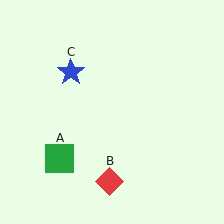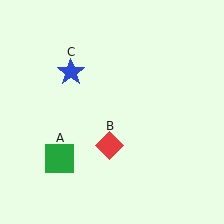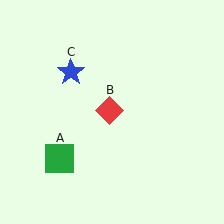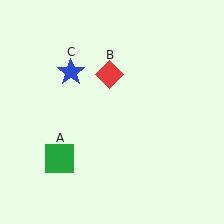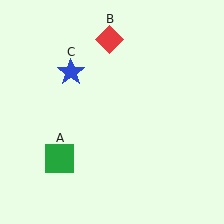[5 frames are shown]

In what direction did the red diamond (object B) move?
The red diamond (object B) moved up.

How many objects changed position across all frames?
1 object changed position: red diamond (object B).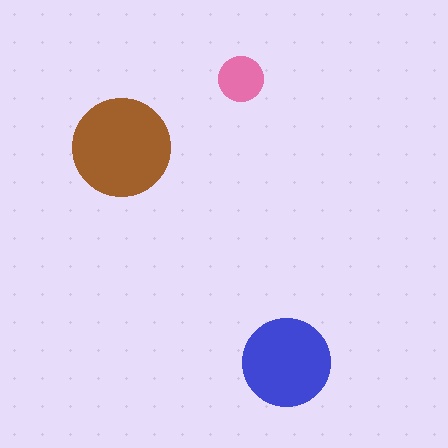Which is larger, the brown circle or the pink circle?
The brown one.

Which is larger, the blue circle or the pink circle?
The blue one.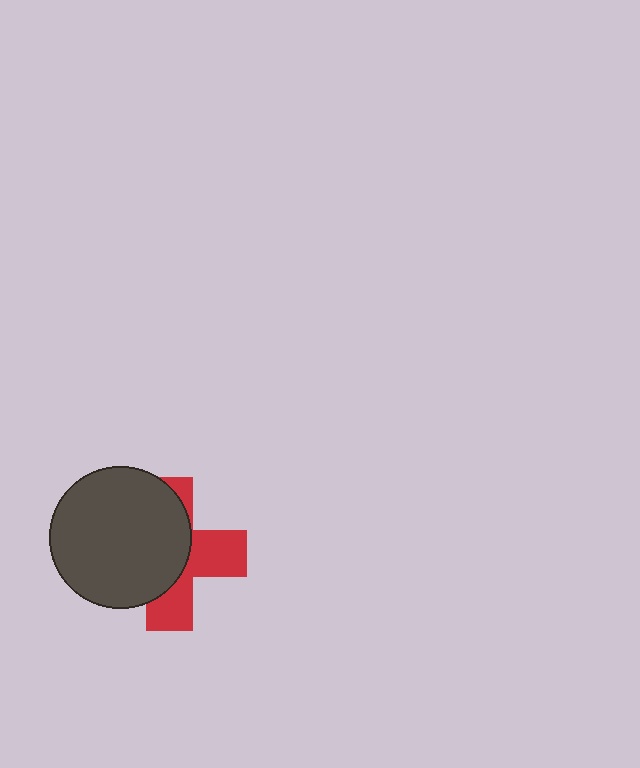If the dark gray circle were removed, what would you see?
You would see the complete red cross.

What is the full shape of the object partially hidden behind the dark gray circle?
The partially hidden object is a red cross.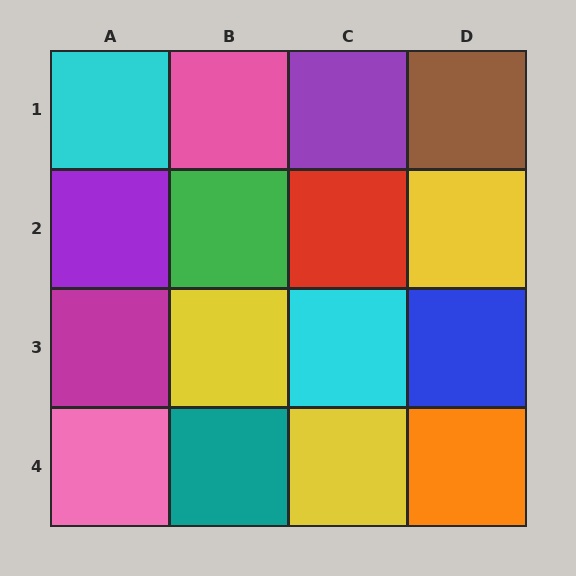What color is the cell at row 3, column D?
Blue.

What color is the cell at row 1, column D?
Brown.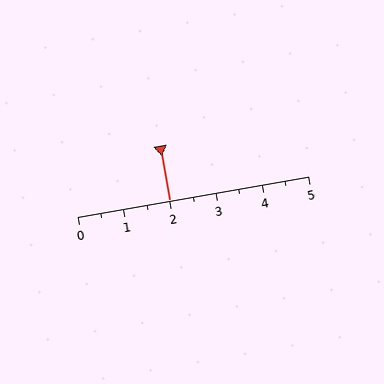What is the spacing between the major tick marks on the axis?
The major ticks are spaced 1 apart.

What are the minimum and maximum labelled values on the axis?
The axis runs from 0 to 5.